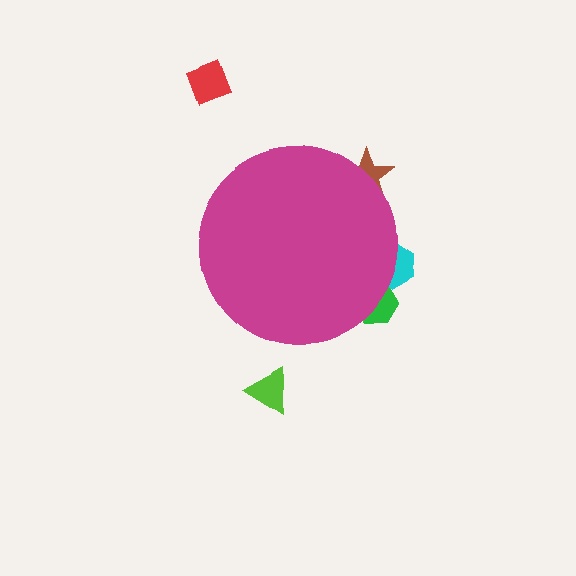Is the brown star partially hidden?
Yes, the brown star is partially hidden behind the magenta circle.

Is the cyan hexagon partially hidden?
Yes, the cyan hexagon is partially hidden behind the magenta circle.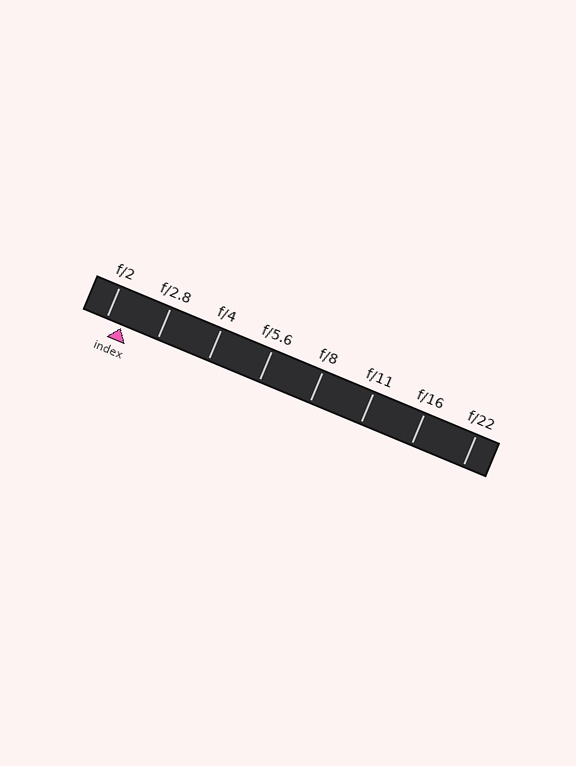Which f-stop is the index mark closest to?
The index mark is closest to f/2.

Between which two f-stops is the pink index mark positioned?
The index mark is between f/2 and f/2.8.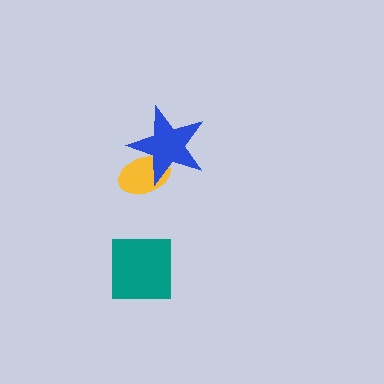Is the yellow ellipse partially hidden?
Yes, it is partially covered by another shape.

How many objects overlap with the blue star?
1 object overlaps with the blue star.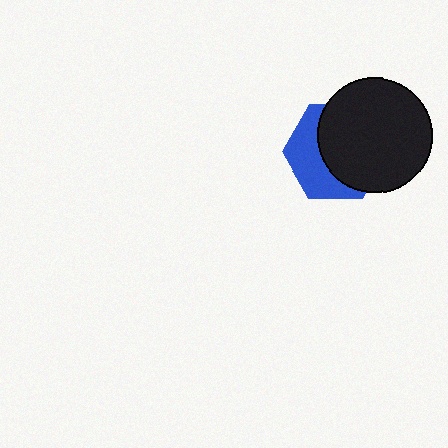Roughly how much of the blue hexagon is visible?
A small part of it is visible (roughly 40%).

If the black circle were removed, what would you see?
You would see the complete blue hexagon.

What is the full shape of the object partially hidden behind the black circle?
The partially hidden object is a blue hexagon.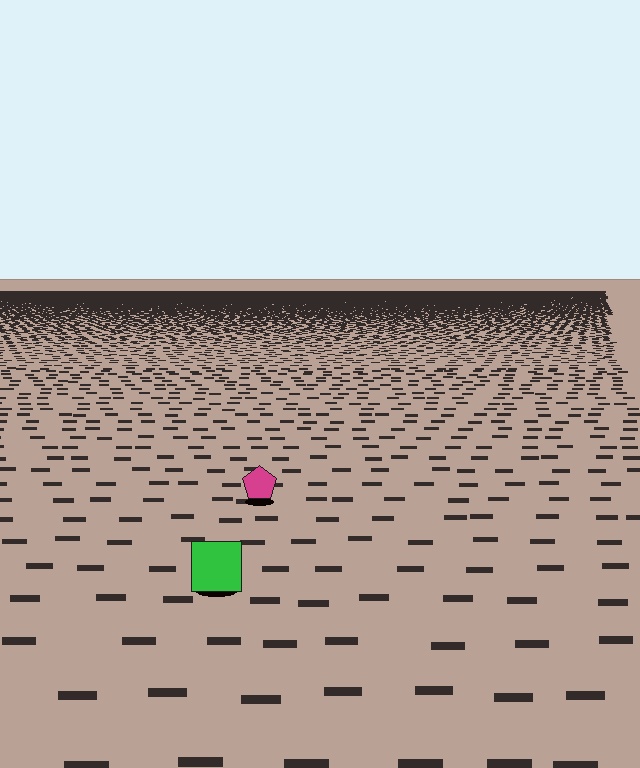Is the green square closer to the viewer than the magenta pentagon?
Yes. The green square is closer — you can tell from the texture gradient: the ground texture is coarser near it.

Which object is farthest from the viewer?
The magenta pentagon is farthest from the viewer. It appears smaller and the ground texture around it is denser.